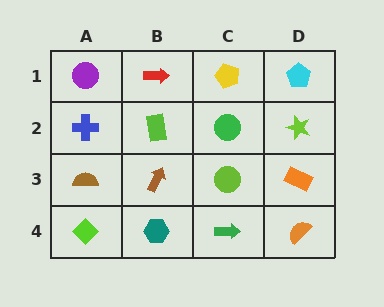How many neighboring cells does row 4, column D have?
2.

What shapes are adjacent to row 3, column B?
A lime rectangle (row 2, column B), a teal hexagon (row 4, column B), a brown semicircle (row 3, column A), a lime circle (row 3, column C).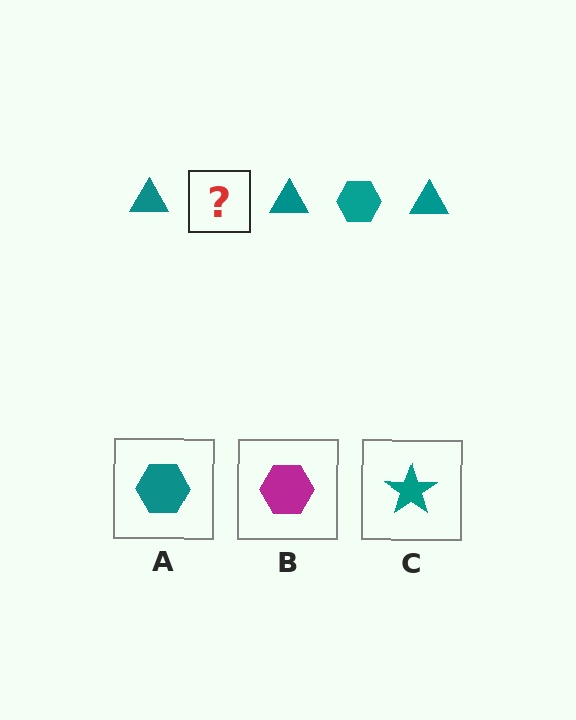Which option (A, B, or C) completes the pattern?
A.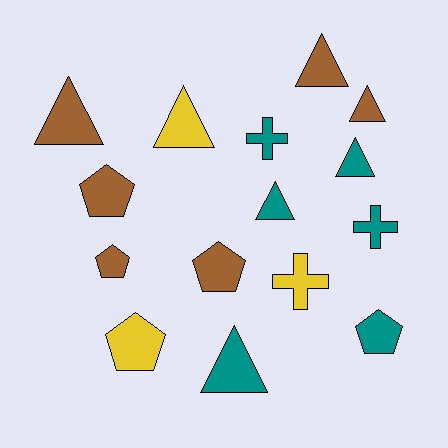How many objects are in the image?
There are 15 objects.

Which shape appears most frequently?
Triangle, with 7 objects.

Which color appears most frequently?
Brown, with 6 objects.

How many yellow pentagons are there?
There is 1 yellow pentagon.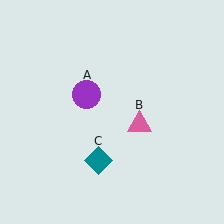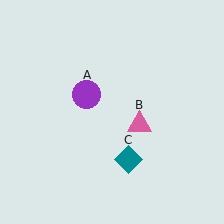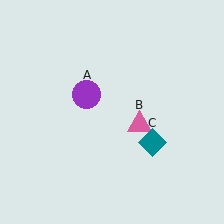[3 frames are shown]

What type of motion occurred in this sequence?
The teal diamond (object C) rotated counterclockwise around the center of the scene.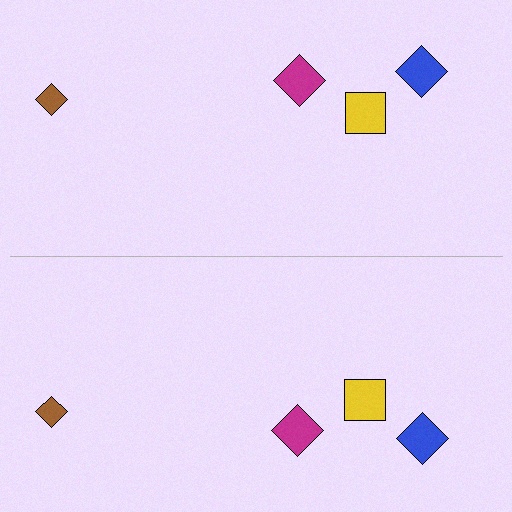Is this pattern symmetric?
Yes, this pattern has bilateral (reflection) symmetry.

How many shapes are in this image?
There are 8 shapes in this image.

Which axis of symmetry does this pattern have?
The pattern has a horizontal axis of symmetry running through the center of the image.